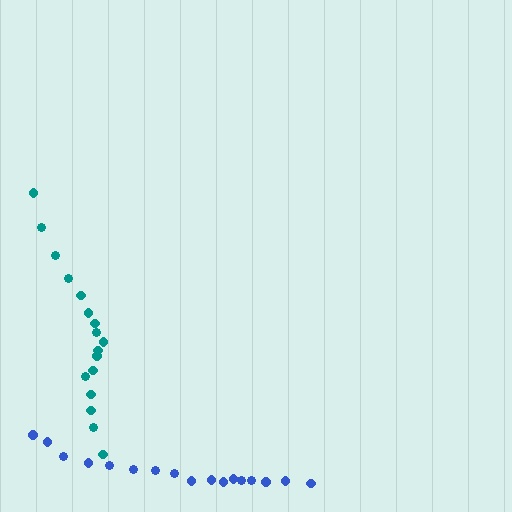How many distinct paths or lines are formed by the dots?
There are 2 distinct paths.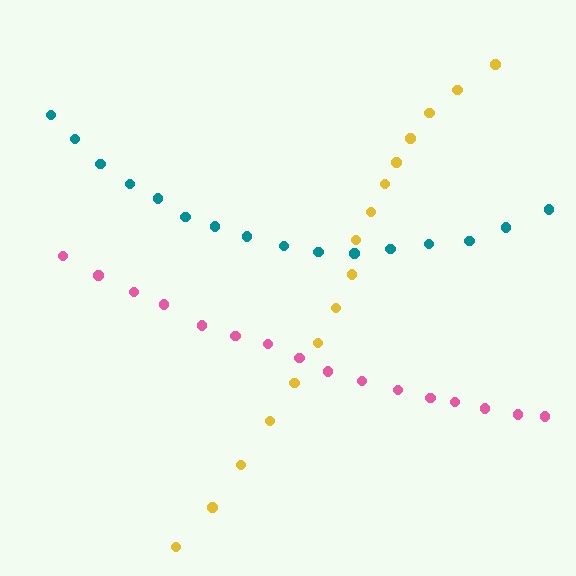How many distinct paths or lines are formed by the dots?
There are 3 distinct paths.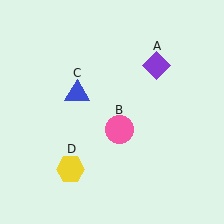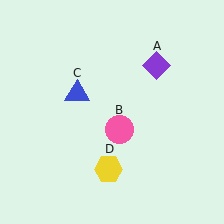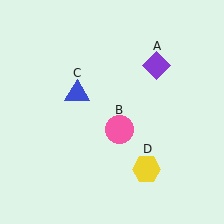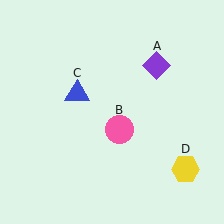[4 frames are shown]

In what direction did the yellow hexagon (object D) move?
The yellow hexagon (object D) moved right.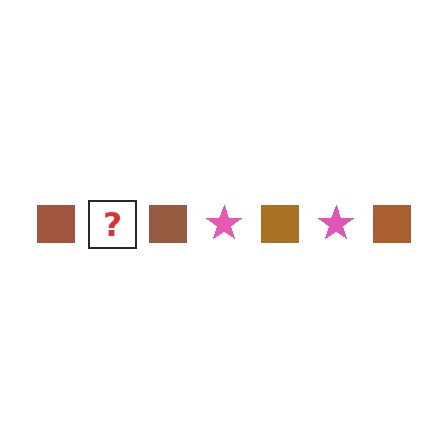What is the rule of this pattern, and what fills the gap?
The rule is that the pattern alternates between brown square and pink star. The gap should be filled with a pink star.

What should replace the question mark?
The question mark should be replaced with a pink star.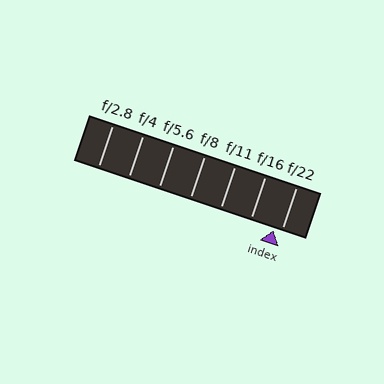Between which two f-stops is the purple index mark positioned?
The index mark is between f/16 and f/22.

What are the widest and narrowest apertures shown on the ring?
The widest aperture shown is f/2.8 and the narrowest is f/22.